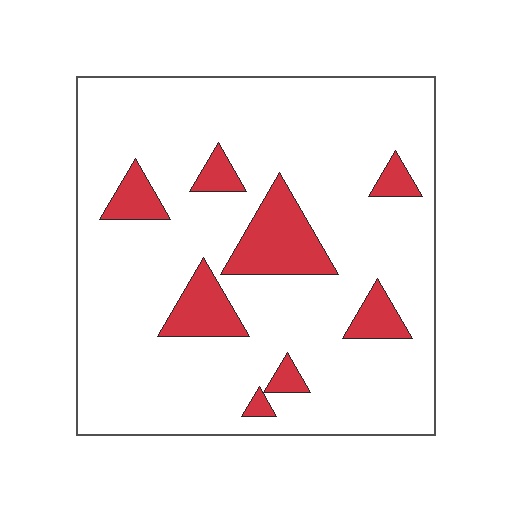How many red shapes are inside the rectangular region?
8.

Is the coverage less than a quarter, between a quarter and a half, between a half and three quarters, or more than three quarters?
Less than a quarter.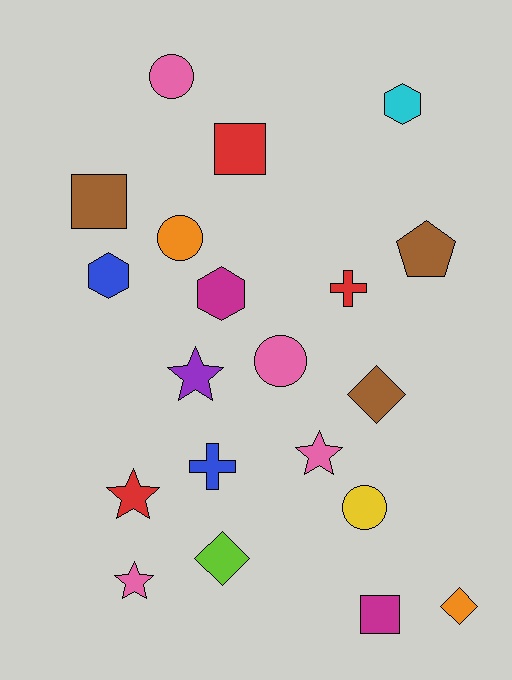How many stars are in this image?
There are 4 stars.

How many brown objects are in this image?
There are 3 brown objects.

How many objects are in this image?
There are 20 objects.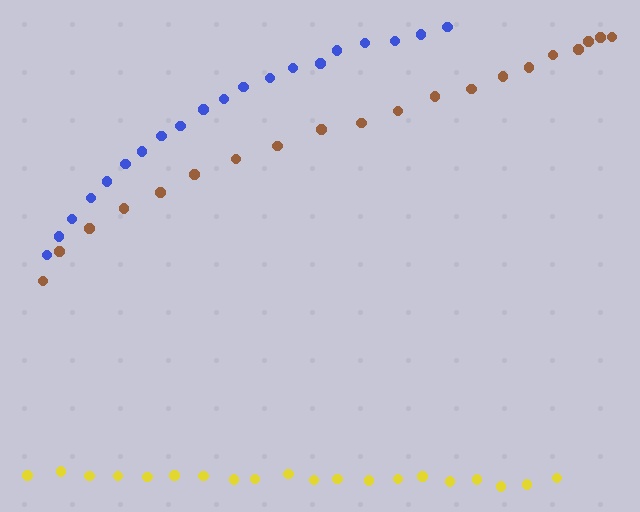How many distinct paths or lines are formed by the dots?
There are 3 distinct paths.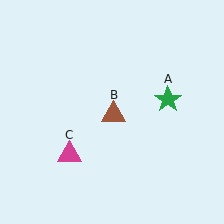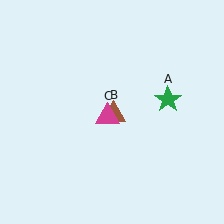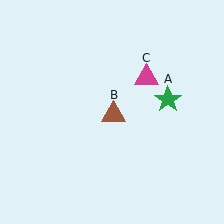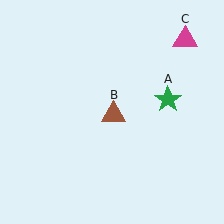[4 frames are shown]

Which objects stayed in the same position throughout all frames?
Green star (object A) and brown triangle (object B) remained stationary.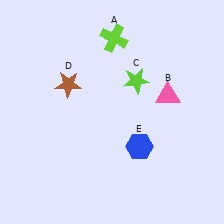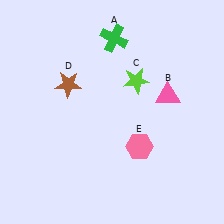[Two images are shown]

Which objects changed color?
A changed from lime to green. E changed from blue to pink.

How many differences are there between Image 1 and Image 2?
There are 2 differences between the two images.